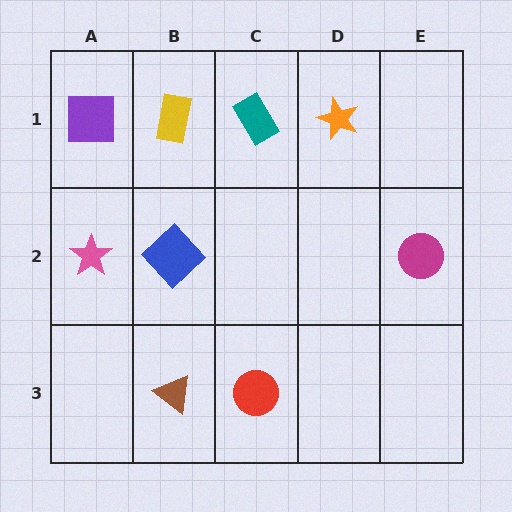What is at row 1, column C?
A teal rectangle.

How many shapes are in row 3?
2 shapes.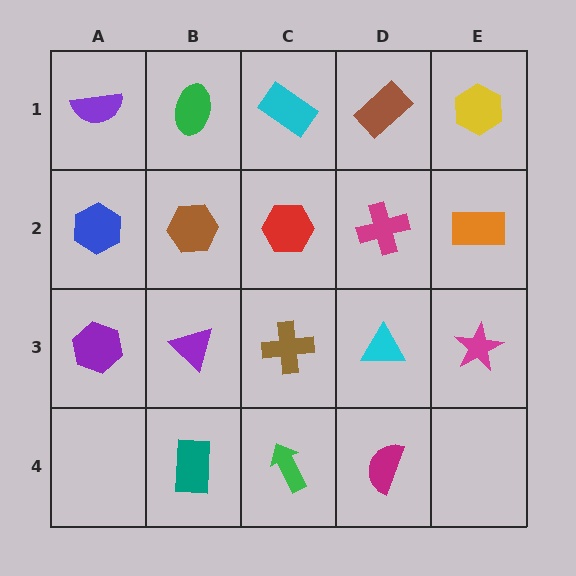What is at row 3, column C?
A brown cross.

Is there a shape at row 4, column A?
No, that cell is empty.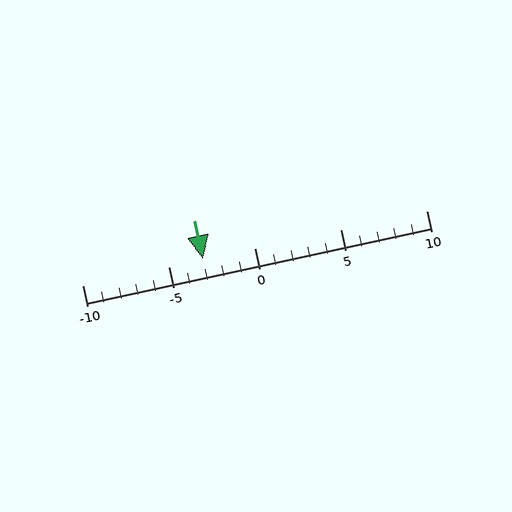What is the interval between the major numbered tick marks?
The major tick marks are spaced 5 units apart.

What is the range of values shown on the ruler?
The ruler shows values from -10 to 10.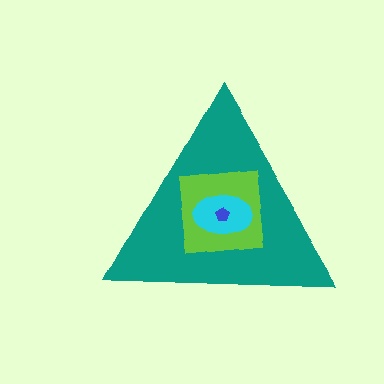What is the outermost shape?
The teal triangle.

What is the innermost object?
The blue pentagon.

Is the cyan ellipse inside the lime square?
Yes.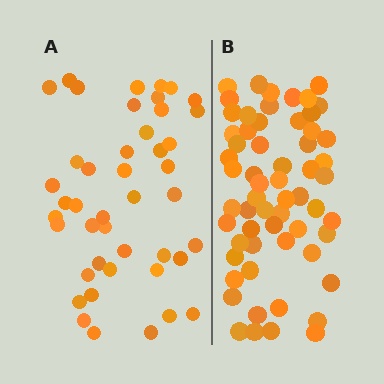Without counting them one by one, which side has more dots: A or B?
Region B (the right region) has more dots.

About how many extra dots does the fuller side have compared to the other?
Region B has approximately 15 more dots than region A.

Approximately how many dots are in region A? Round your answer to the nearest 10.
About 40 dots. (The exact count is 44, which rounds to 40.)